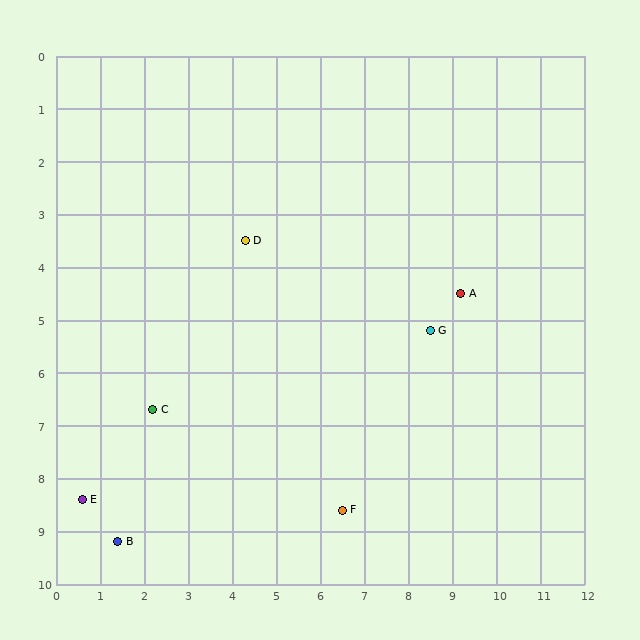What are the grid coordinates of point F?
Point F is at approximately (6.5, 8.6).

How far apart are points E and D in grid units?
Points E and D are about 6.1 grid units apart.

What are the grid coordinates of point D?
Point D is at approximately (4.3, 3.5).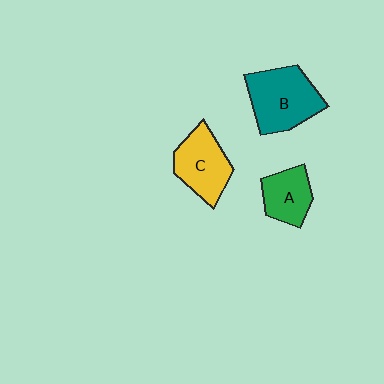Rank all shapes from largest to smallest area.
From largest to smallest: B (teal), C (yellow), A (green).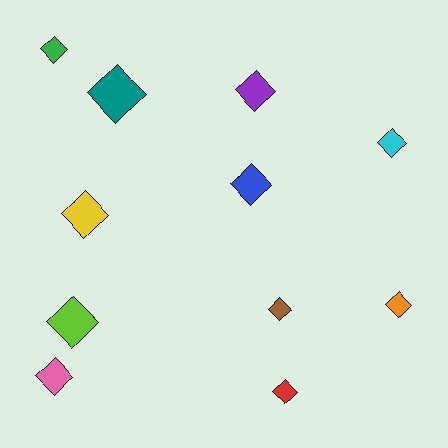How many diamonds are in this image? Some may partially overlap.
There are 11 diamonds.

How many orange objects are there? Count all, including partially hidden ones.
There is 1 orange object.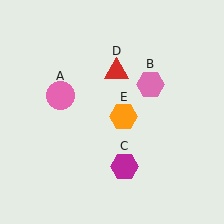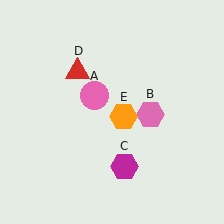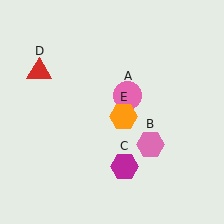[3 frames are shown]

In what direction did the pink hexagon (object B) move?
The pink hexagon (object B) moved down.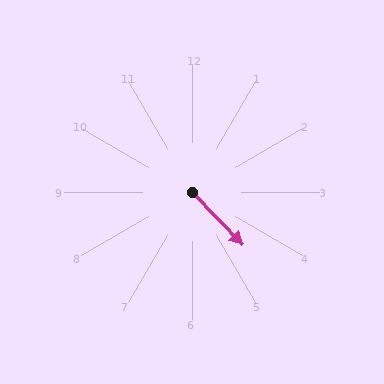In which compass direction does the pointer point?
Southeast.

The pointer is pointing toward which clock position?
Roughly 5 o'clock.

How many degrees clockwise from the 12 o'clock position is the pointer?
Approximately 136 degrees.